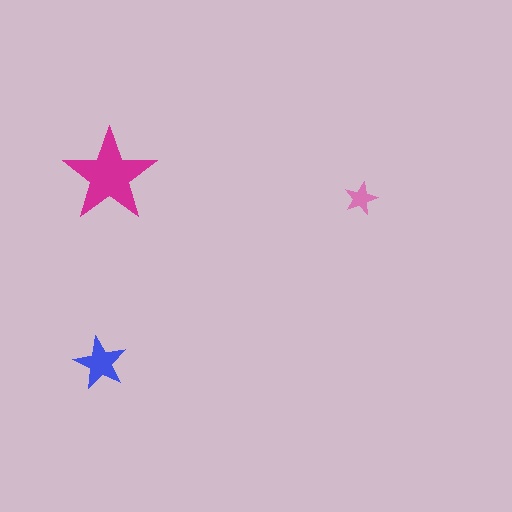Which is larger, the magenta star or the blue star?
The magenta one.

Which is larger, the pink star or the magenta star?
The magenta one.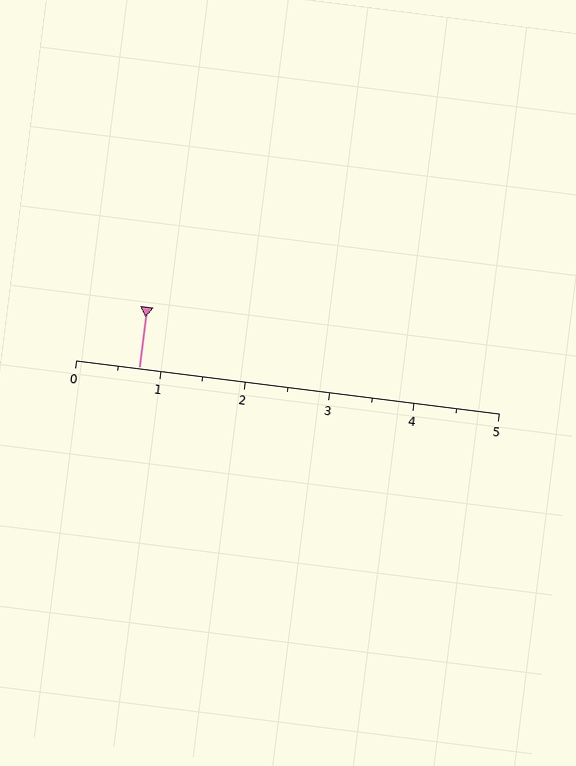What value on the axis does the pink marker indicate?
The marker indicates approximately 0.8.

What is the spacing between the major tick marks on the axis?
The major ticks are spaced 1 apart.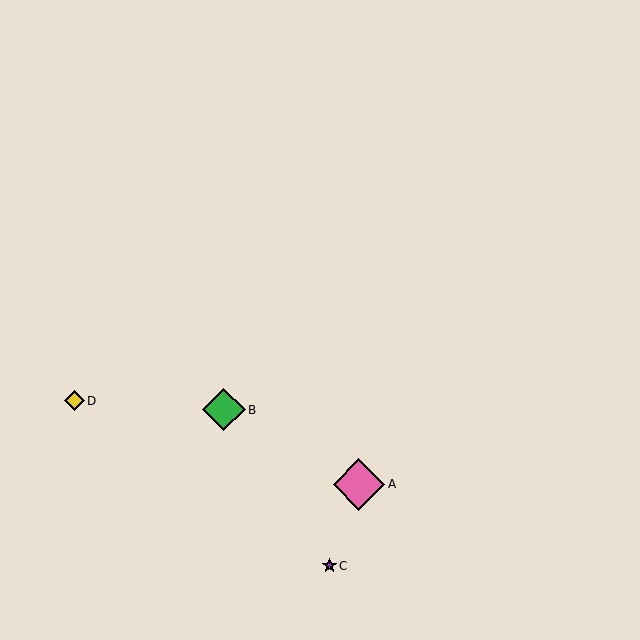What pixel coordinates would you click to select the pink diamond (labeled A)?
Click at (359, 484) to select the pink diamond A.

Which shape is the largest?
The pink diamond (labeled A) is the largest.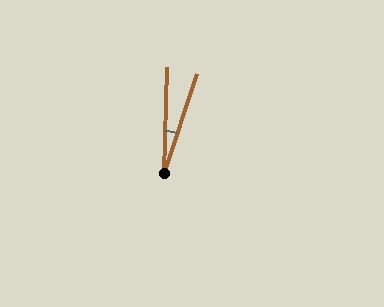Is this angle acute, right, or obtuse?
It is acute.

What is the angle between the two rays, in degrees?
Approximately 17 degrees.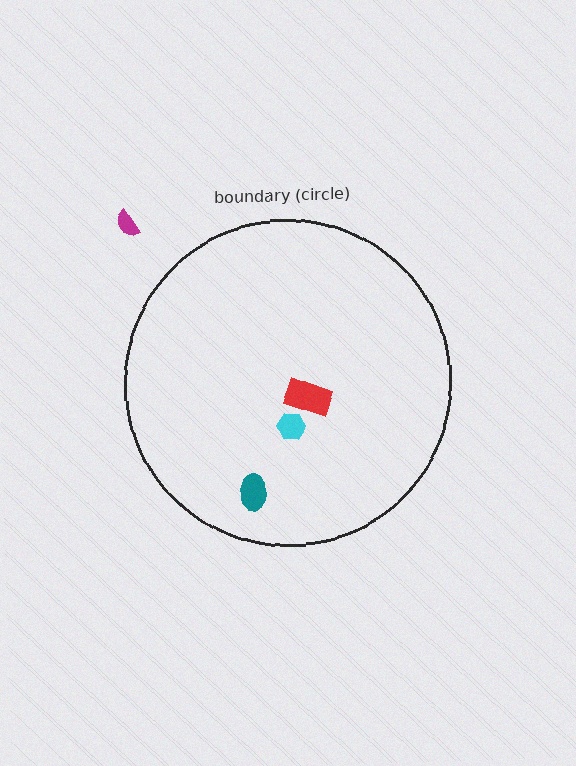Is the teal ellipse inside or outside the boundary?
Inside.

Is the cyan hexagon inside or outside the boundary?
Inside.